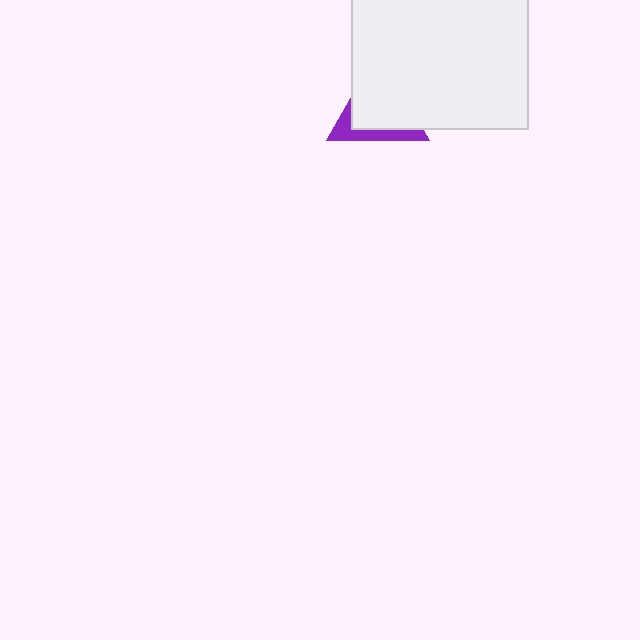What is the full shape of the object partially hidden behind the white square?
The partially hidden object is a purple triangle.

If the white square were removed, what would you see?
You would see the complete purple triangle.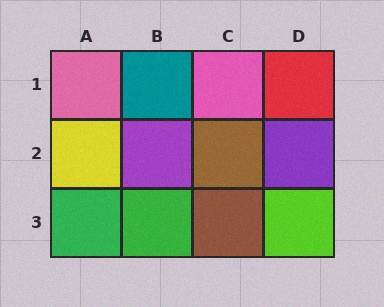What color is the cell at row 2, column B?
Purple.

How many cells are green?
2 cells are green.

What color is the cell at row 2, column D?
Purple.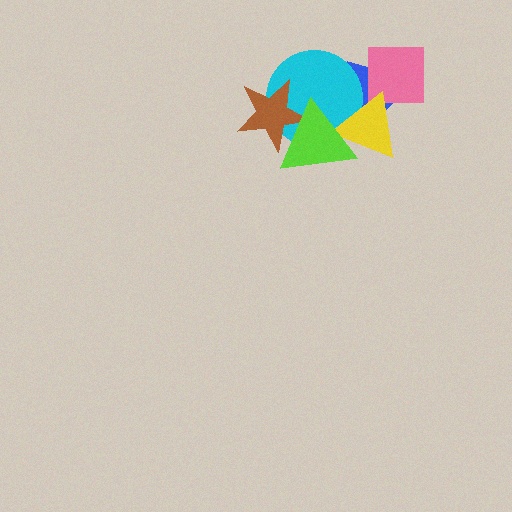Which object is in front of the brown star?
The lime triangle is in front of the brown star.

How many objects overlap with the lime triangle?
3 objects overlap with the lime triangle.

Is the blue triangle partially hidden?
Yes, it is partially covered by another shape.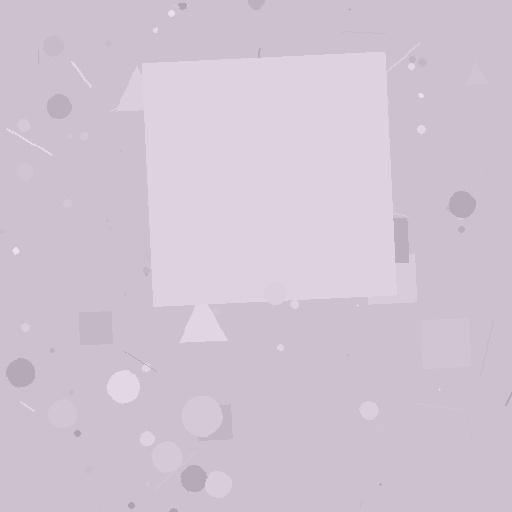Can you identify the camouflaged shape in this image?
The camouflaged shape is a square.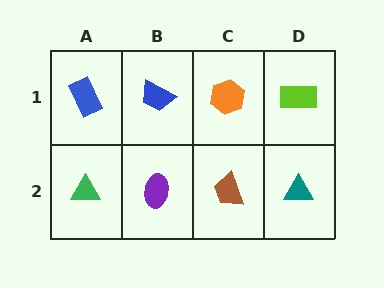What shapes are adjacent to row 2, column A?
A blue rectangle (row 1, column A), a purple ellipse (row 2, column B).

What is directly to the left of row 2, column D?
A brown trapezoid.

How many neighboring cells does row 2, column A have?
2.